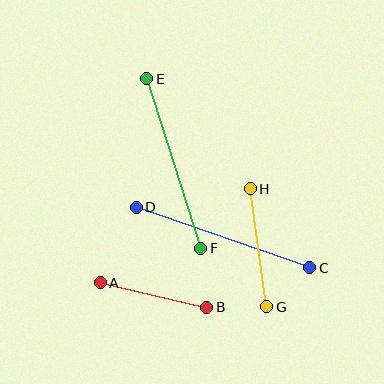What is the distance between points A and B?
The distance is approximately 109 pixels.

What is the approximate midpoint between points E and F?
The midpoint is at approximately (174, 164) pixels.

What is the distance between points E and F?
The distance is approximately 178 pixels.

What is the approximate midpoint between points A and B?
The midpoint is at approximately (154, 295) pixels.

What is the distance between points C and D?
The distance is approximately 184 pixels.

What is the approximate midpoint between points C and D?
The midpoint is at approximately (223, 237) pixels.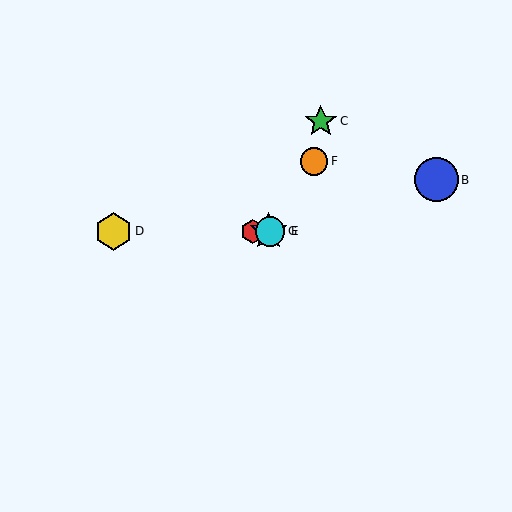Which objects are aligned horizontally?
Objects A, D, E, G are aligned horizontally.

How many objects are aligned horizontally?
4 objects (A, D, E, G) are aligned horizontally.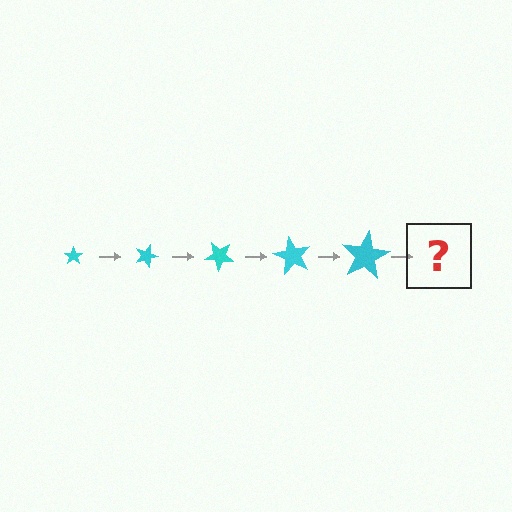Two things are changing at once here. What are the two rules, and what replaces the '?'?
The two rules are that the star grows larger each step and it rotates 20 degrees each step. The '?' should be a star, larger than the previous one and rotated 100 degrees from the start.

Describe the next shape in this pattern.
It should be a star, larger than the previous one and rotated 100 degrees from the start.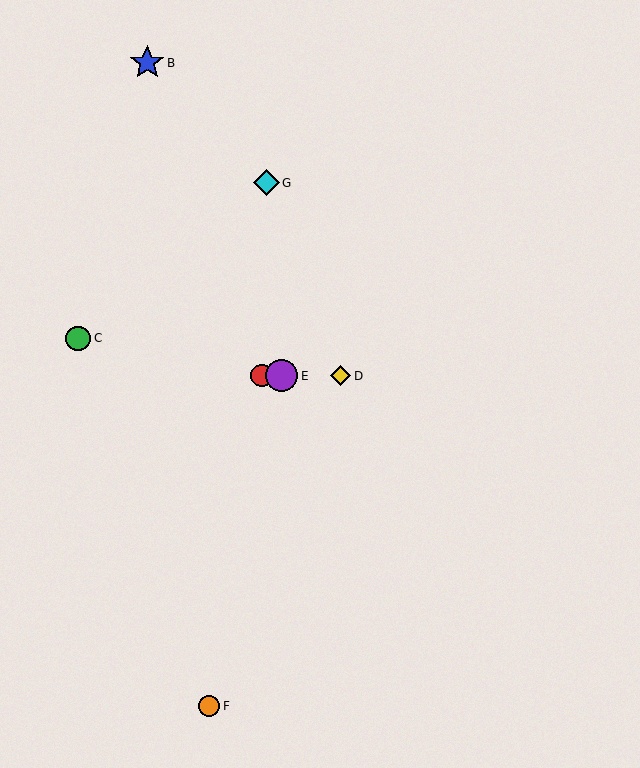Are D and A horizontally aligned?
Yes, both are at y≈376.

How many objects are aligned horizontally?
3 objects (A, D, E) are aligned horizontally.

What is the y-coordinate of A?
Object A is at y≈376.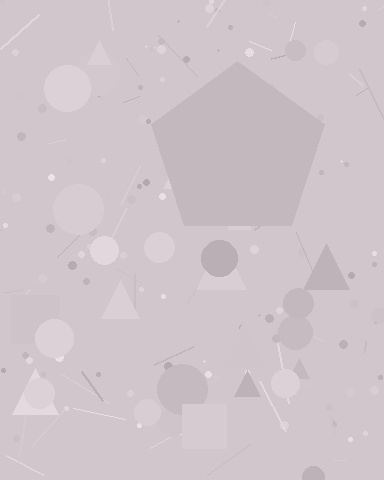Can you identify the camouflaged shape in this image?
The camouflaged shape is a pentagon.